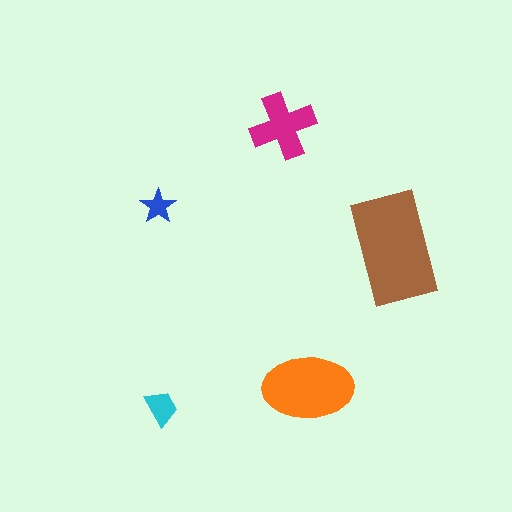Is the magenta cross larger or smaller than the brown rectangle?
Smaller.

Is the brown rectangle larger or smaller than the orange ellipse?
Larger.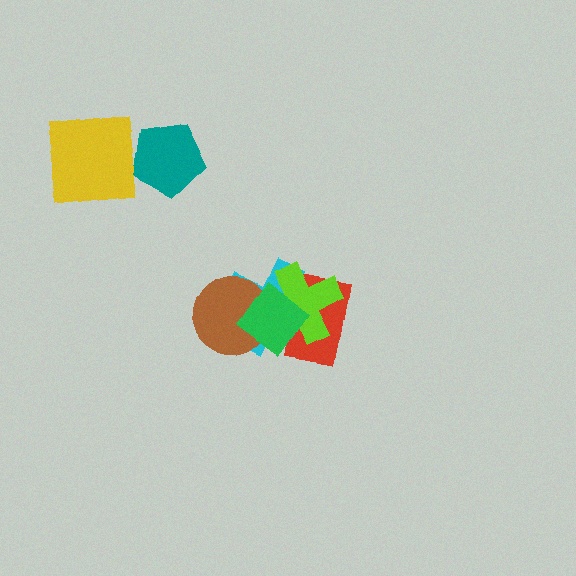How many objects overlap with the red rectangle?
3 objects overlap with the red rectangle.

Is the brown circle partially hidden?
Yes, it is partially covered by another shape.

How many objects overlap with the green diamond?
4 objects overlap with the green diamond.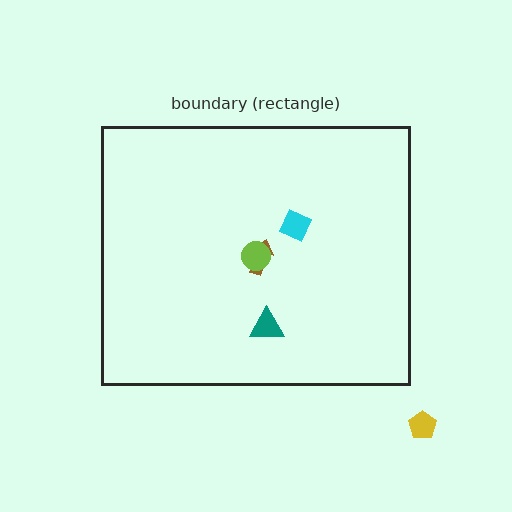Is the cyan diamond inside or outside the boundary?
Inside.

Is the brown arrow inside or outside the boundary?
Inside.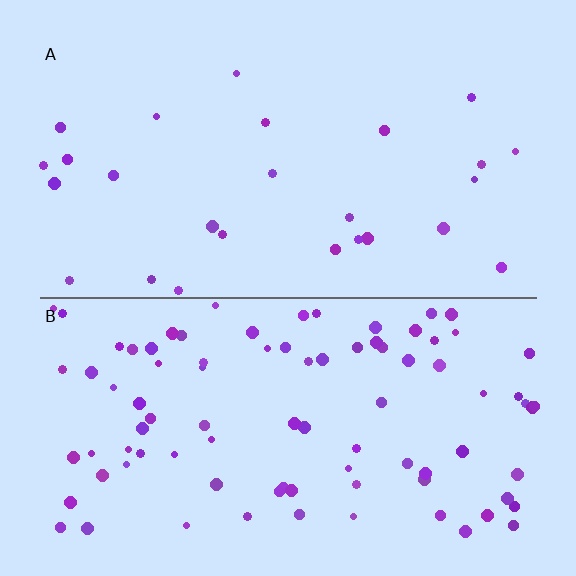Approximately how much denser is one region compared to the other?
Approximately 3.4× — region B over region A.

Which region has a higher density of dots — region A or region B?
B (the bottom).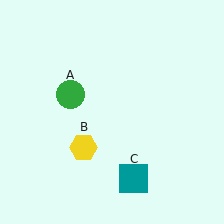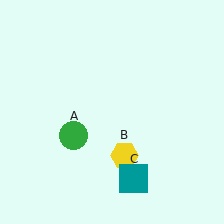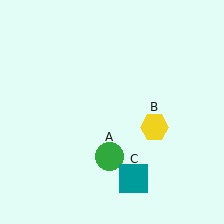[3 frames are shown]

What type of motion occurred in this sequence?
The green circle (object A), yellow hexagon (object B) rotated counterclockwise around the center of the scene.